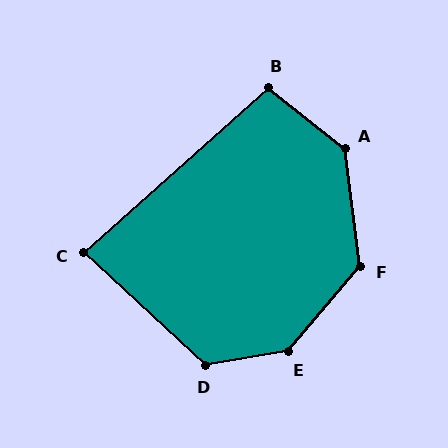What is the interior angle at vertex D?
Approximately 127 degrees (obtuse).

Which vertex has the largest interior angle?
E, at approximately 140 degrees.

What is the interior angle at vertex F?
Approximately 133 degrees (obtuse).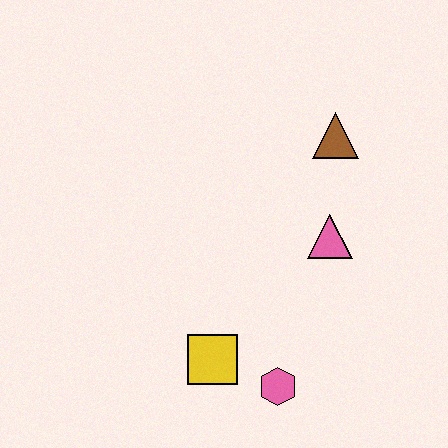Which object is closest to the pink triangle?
The brown triangle is closest to the pink triangle.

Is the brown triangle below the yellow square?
No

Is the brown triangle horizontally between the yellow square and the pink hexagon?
No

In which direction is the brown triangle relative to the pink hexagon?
The brown triangle is above the pink hexagon.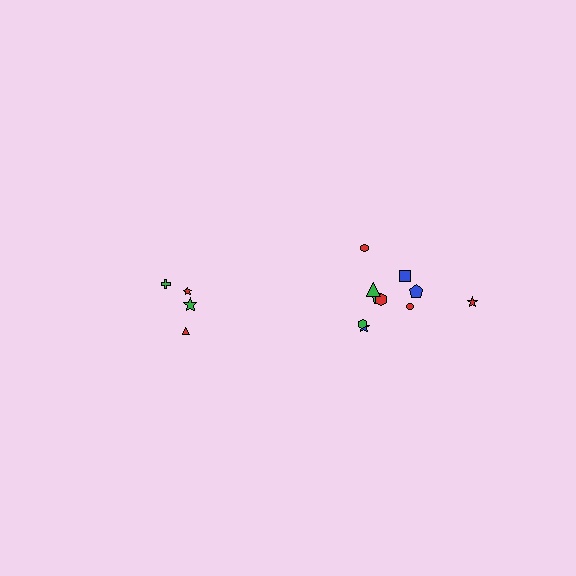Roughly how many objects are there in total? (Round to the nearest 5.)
Roughly 15 objects in total.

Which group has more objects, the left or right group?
The right group.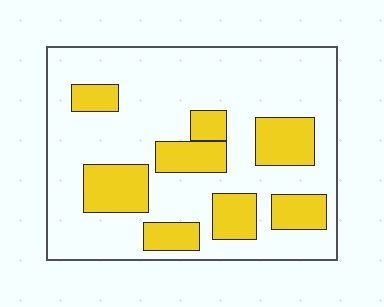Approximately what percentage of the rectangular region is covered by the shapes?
Approximately 25%.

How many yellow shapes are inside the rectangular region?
8.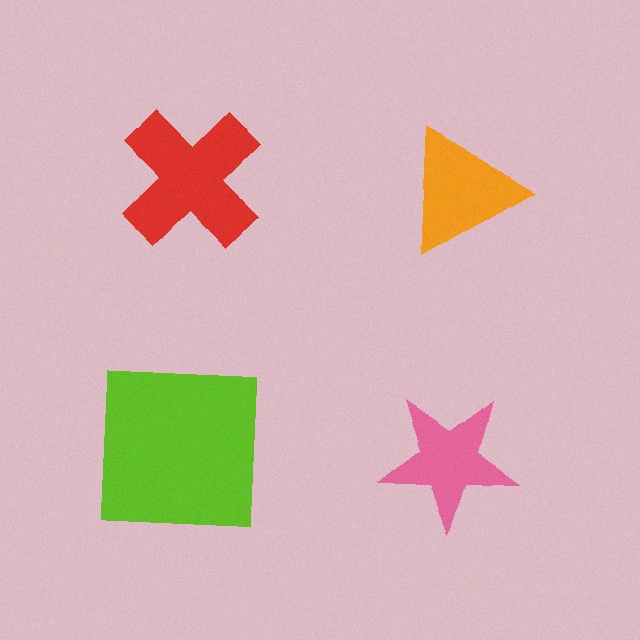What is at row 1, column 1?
A red cross.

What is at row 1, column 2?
An orange triangle.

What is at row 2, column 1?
A lime square.